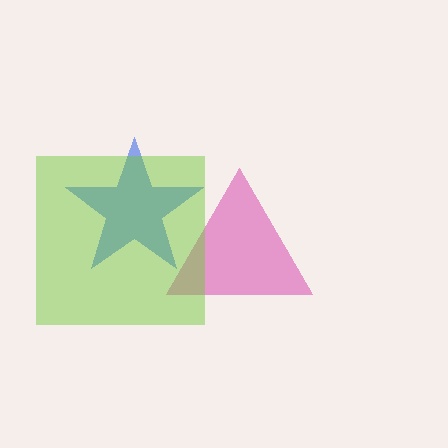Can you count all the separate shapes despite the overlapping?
Yes, there are 3 separate shapes.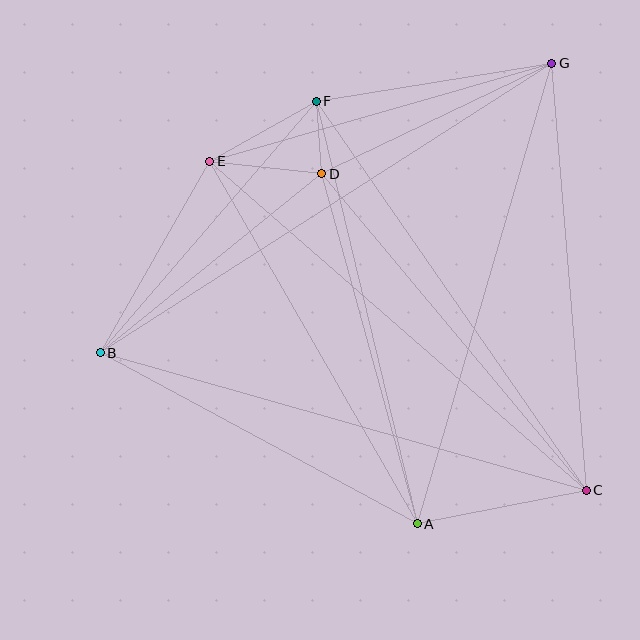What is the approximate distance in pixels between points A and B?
The distance between A and B is approximately 360 pixels.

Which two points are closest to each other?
Points D and F are closest to each other.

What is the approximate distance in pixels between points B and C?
The distance between B and C is approximately 505 pixels.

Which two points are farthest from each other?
Points B and G are farthest from each other.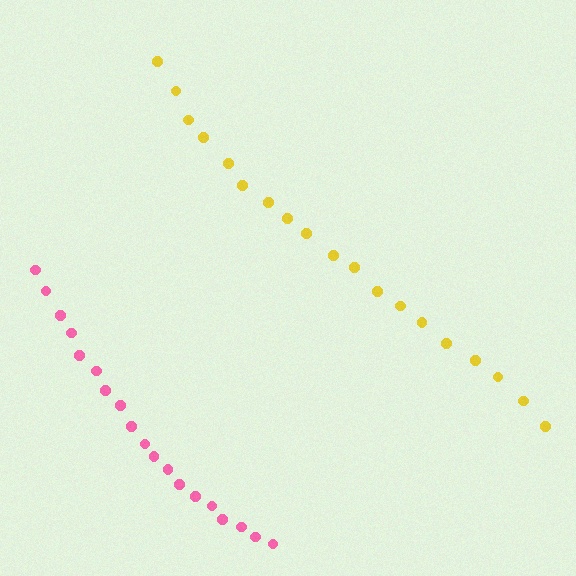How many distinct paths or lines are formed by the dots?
There are 2 distinct paths.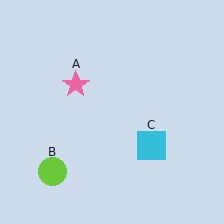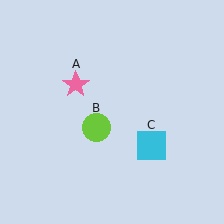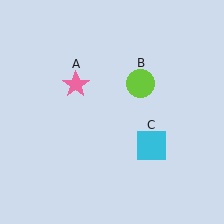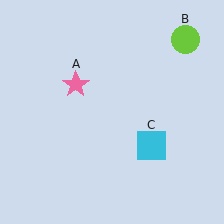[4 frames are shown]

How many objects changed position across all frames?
1 object changed position: lime circle (object B).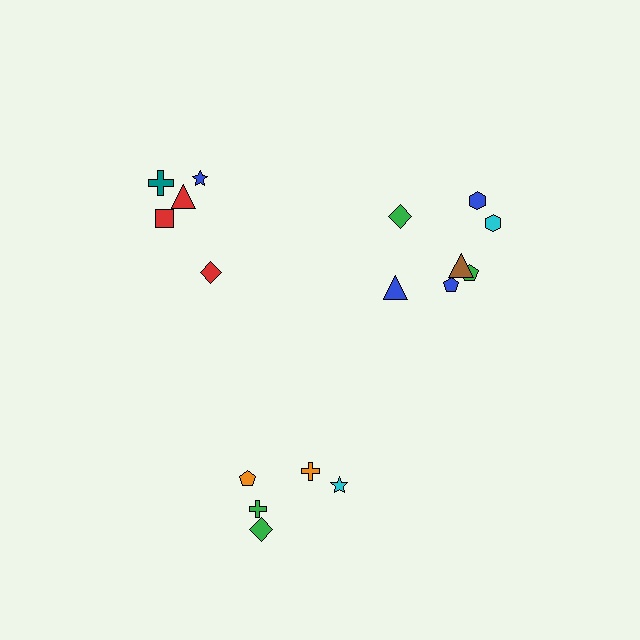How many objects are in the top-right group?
There are 7 objects.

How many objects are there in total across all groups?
There are 17 objects.